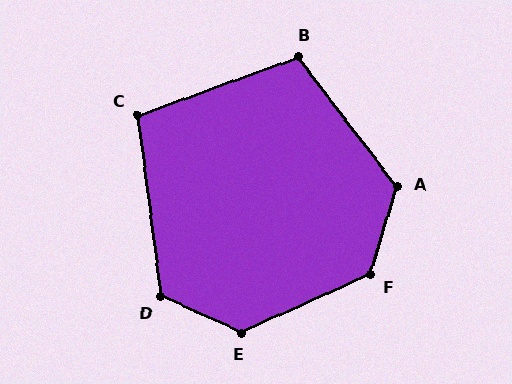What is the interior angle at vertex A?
Approximately 126 degrees (obtuse).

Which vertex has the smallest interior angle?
C, at approximately 103 degrees.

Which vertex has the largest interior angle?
E, at approximately 132 degrees.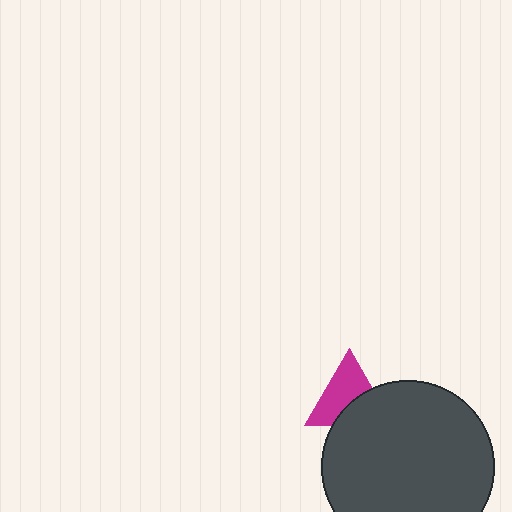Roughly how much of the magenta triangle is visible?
About half of it is visible (roughly 62%).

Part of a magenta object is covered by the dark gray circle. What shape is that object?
It is a triangle.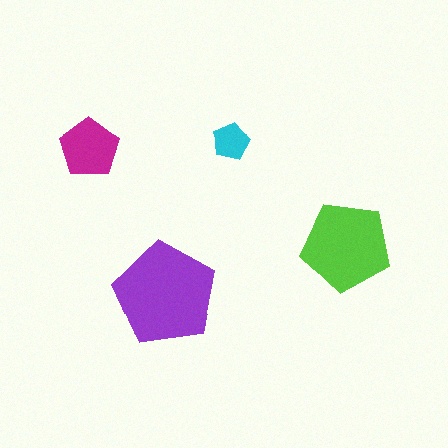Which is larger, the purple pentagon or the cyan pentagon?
The purple one.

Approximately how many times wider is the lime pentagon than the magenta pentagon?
About 1.5 times wider.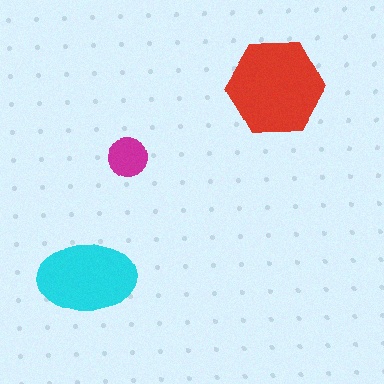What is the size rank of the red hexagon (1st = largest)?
1st.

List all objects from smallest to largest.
The magenta circle, the cyan ellipse, the red hexagon.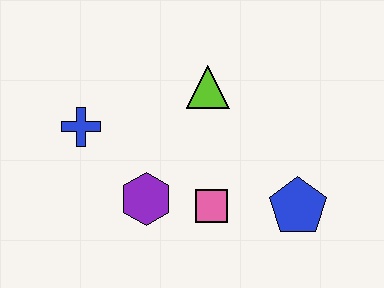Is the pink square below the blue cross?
Yes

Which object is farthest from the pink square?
The blue cross is farthest from the pink square.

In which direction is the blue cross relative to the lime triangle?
The blue cross is to the left of the lime triangle.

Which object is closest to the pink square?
The purple hexagon is closest to the pink square.